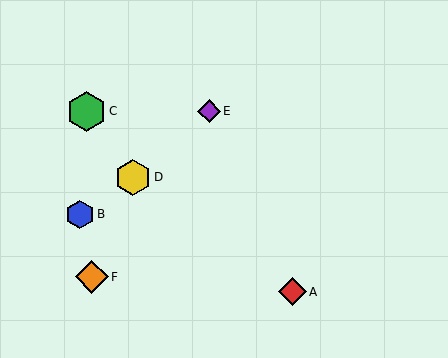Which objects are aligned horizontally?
Objects C, E are aligned horizontally.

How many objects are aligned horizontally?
2 objects (C, E) are aligned horizontally.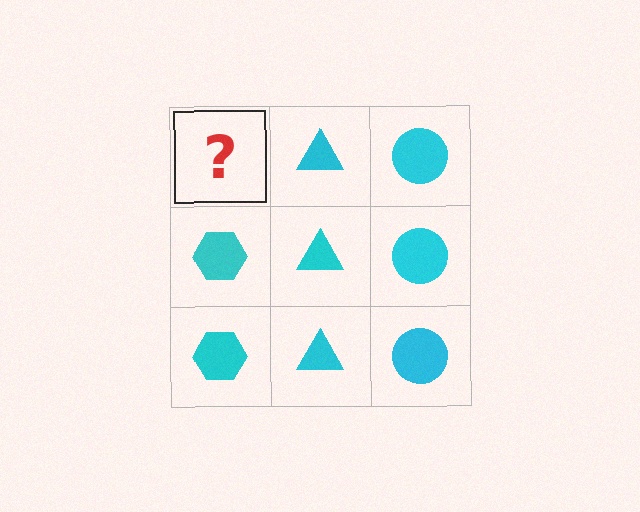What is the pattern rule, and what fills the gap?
The rule is that each column has a consistent shape. The gap should be filled with a cyan hexagon.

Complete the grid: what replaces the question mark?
The question mark should be replaced with a cyan hexagon.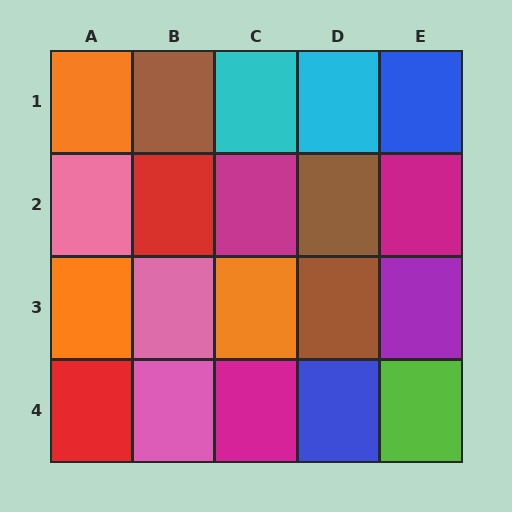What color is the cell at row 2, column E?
Magenta.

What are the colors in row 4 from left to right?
Red, pink, magenta, blue, lime.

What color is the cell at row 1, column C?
Cyan.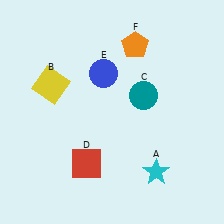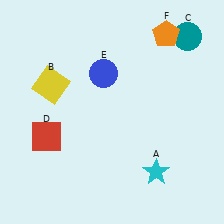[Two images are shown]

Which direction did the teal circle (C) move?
The teal circle (C) moved up.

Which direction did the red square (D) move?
The red square (D) moved left.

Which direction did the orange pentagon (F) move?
The orange pentagon (F) moved right.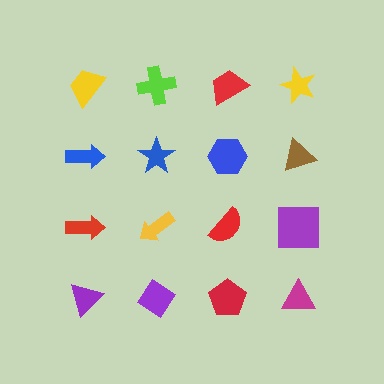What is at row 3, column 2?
A yellow arrow.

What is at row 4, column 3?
A red pentagon.